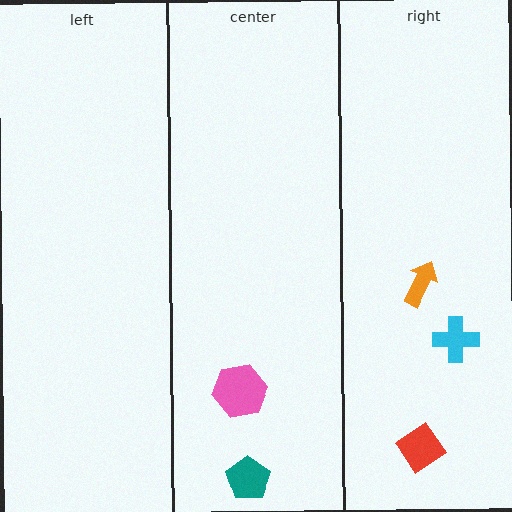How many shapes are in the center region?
2.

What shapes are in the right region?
The red diamond, the orange arrow, the cyan cross.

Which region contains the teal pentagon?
The center region.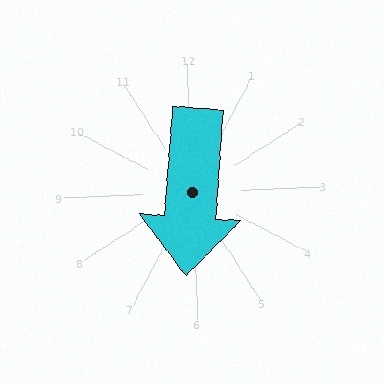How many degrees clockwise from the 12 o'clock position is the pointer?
Approximately 187 degrees.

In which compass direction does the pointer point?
South.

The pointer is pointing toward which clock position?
Roughly 6 o'clock.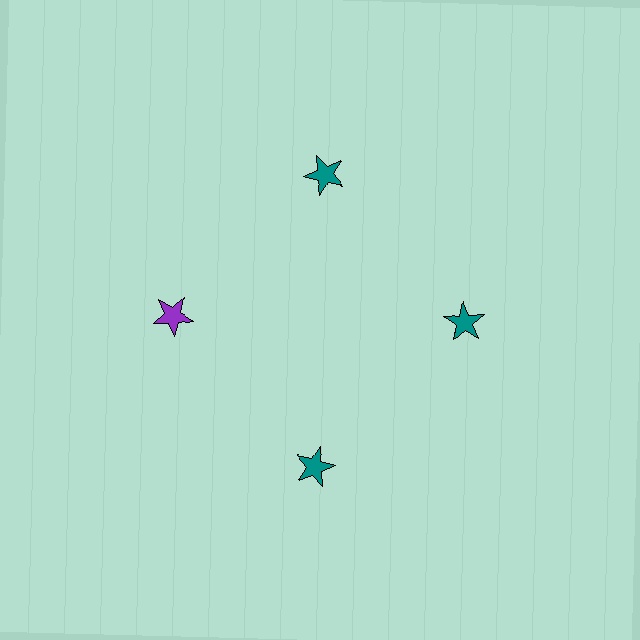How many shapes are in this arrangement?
There are 4 shapes arranged in a ring pattern.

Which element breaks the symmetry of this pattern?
The purple star at roughly the 9 o'clock position breaks the symmetry. All other shapes are teal stars.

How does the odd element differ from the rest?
It has a different color: purple instead of teal.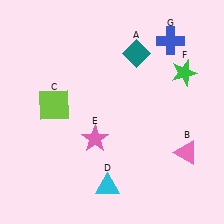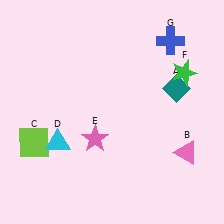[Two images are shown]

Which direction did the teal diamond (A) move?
The teal diamond (A) moved right.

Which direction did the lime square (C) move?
The lime square (C) moved down.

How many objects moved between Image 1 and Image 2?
3 objects moved between the two images.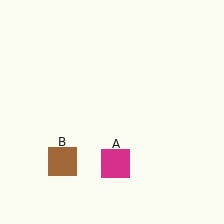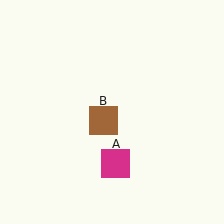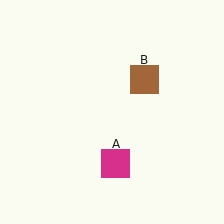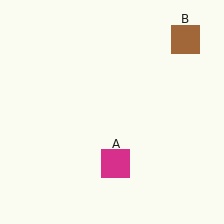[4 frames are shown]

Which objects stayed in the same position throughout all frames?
Magenta square (object A) remained stationary.